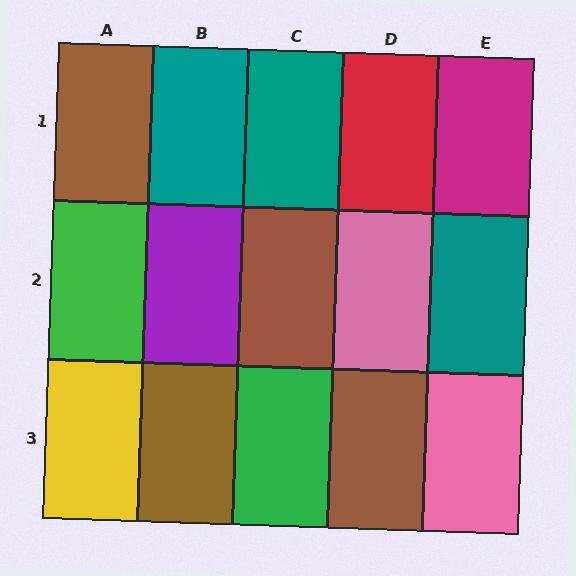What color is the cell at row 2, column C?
Brown.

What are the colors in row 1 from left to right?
Brown, teal, teal, red, magenta.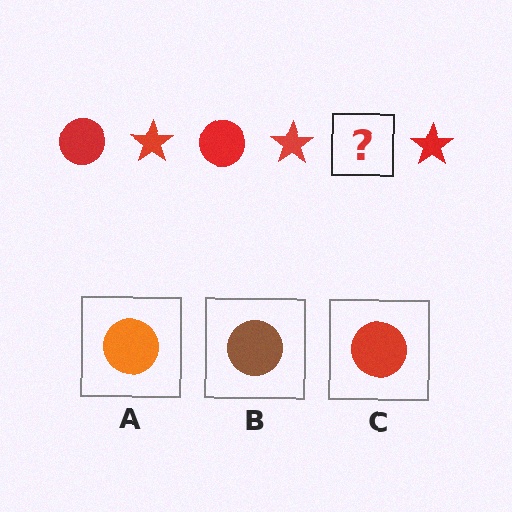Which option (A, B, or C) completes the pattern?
C.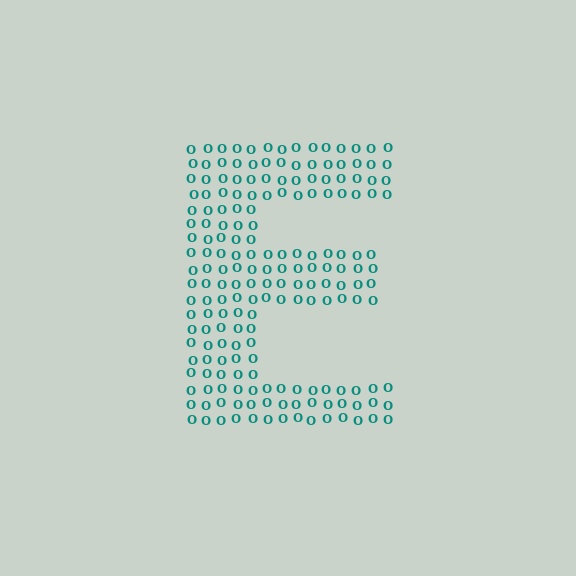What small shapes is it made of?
It is made of small letter O's.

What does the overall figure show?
The overall figure shows the letter E.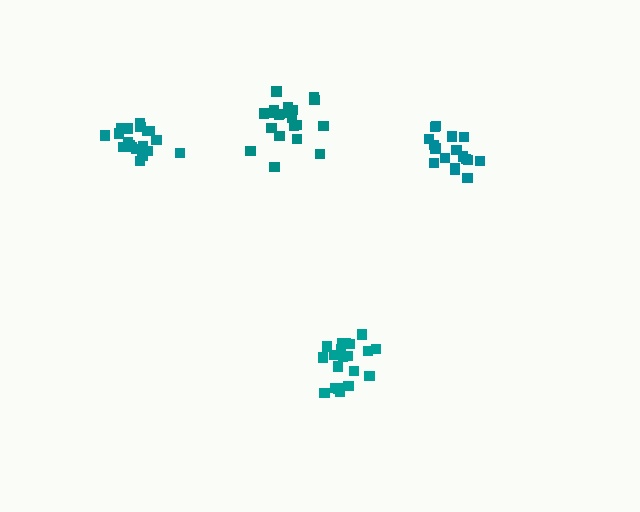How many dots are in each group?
Group 1: 20 dots, Group 2: 21 dots, Group 3: 17 dots, Group 4: 20 dots (78 total).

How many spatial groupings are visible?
There are 4 spatial groupings.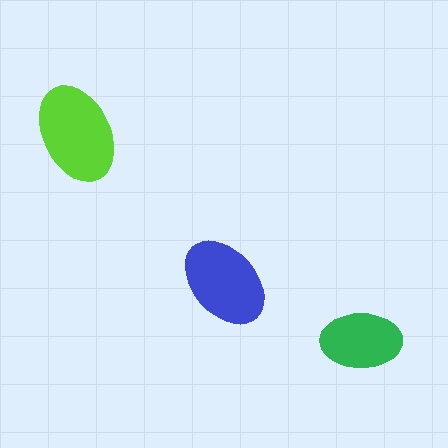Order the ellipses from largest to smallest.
the lime one, the blue one, the green one.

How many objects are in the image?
There are 3 objects in the image.